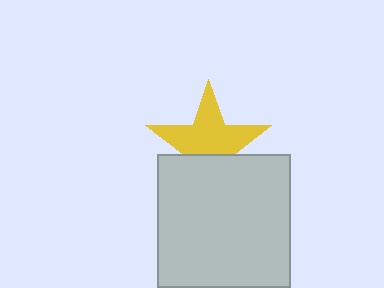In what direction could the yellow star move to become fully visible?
The yellow star could move up. That would shift it out from behind the light gray square entirely.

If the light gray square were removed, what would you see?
You would see the complete yellow star.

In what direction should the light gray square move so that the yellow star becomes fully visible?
The light gray square should move down. That is the shortest direction to clear the overlap and leave the yellow star fully visible.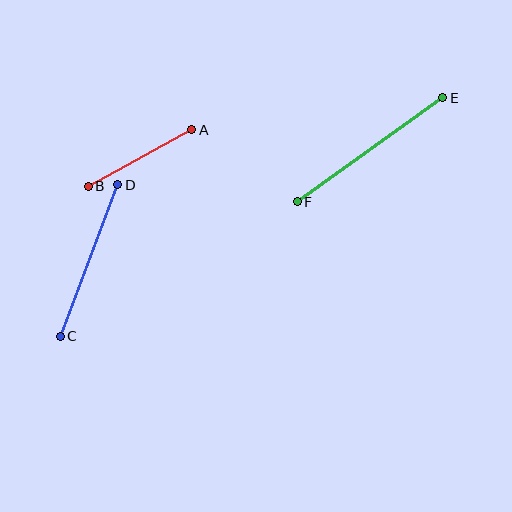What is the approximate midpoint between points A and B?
The midpoint is at approximately (140, 158) pixels.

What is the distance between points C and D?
The distance is approximately 162 pixels.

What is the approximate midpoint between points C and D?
The midpoint is at approximately (89, 260) pixels.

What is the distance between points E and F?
The distance is approximately 179 pixels.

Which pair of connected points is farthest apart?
Points E and F are farthest apart.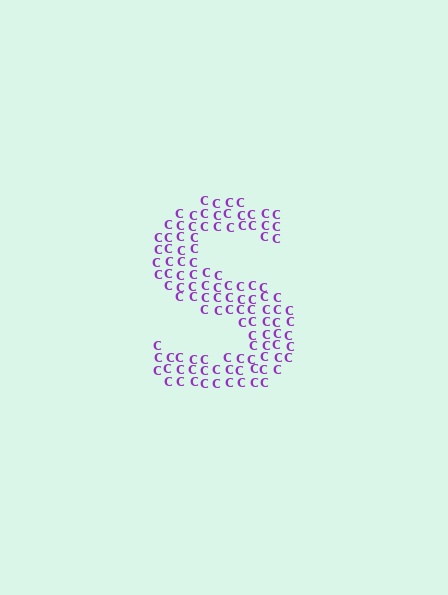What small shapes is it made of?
It is made of small letter C's.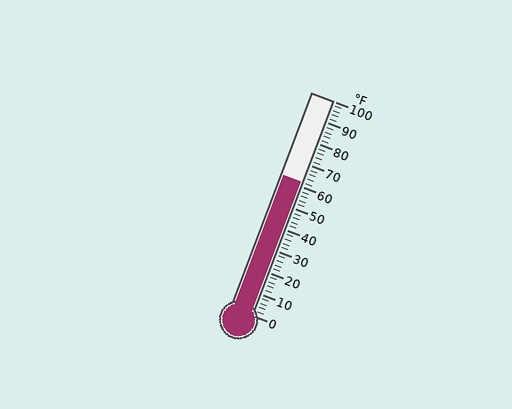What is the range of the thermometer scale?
The thermometer scale ranges from 0°F to 100°F.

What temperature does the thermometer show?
The thermometer shows approximately 62°F.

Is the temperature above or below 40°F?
The temperature is above 40°F.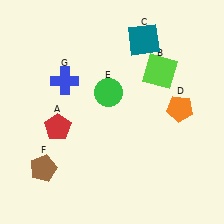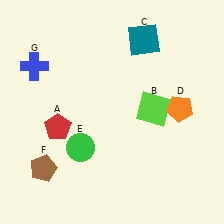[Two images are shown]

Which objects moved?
The objects that moved are: the lime square (B), the green circle (E), the blue cross (G).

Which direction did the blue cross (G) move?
The blue cross (G) moved left.